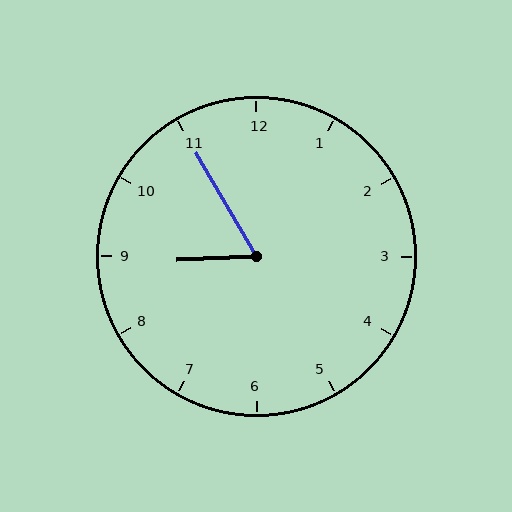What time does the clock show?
8:55.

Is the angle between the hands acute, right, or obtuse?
It is acute.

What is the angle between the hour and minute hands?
Approximately 62 degrees.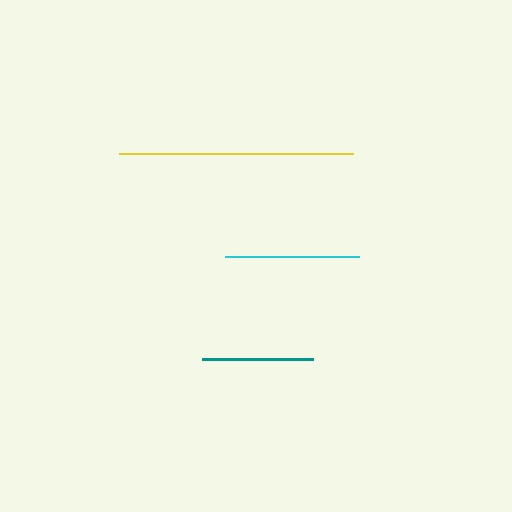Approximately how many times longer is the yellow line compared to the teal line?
The yellow line is approximately 2.1 times the length of the teal line.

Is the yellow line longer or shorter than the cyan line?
The yellow line is longer than the cyan line.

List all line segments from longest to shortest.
From longest to shortest: yellow, cyan, teal.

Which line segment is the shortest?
The teal line is the shortest at approximately 110 pixels.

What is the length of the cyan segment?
The cyan segment is approximately 135 pixels long.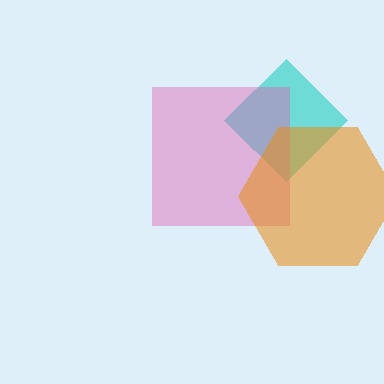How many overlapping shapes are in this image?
There are 3 overlapping shapes in the image.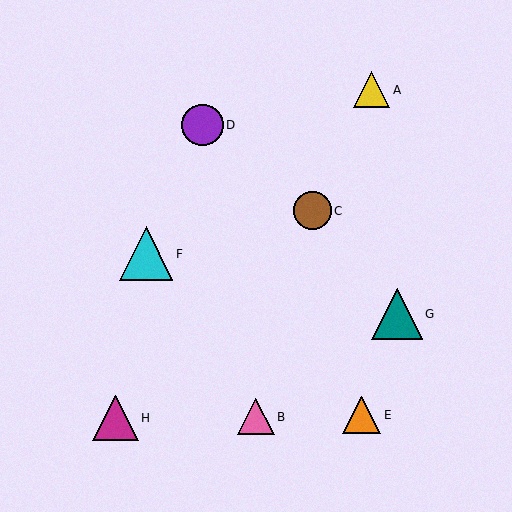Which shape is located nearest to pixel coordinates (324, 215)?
The brown circle (labeled C) at (312, 211) is nearest to that location.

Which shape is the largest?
The cyan triangle (labeled F) is the largest.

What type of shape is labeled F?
Shape F is a cyan triangle.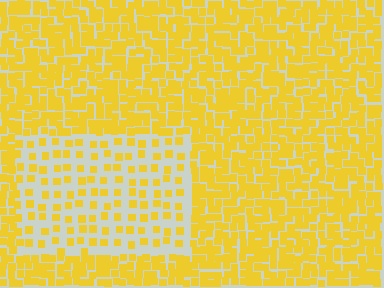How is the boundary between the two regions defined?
The boundary is defined by a change in element density (approximately 2.4x ratio). All elements are the same color, size, and shape.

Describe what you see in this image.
The image contains small yellow elements arranged at two different densities. A rectangle-shaped region is visible where the elements are less densely packed than the surrounding area.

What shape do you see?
I see a rectangle.